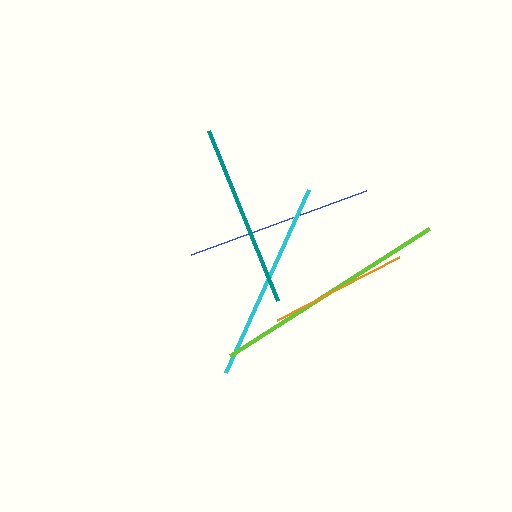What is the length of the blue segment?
The blue segment is approximately 186 pixels long.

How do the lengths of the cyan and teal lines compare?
The cyan and teal lines are approximately the same length.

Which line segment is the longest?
The lime line is the longest at approximately 236 pixels.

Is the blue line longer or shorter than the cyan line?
The cyan line is longer than the blue line.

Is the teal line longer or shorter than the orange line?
The teal line is longer than the orange line.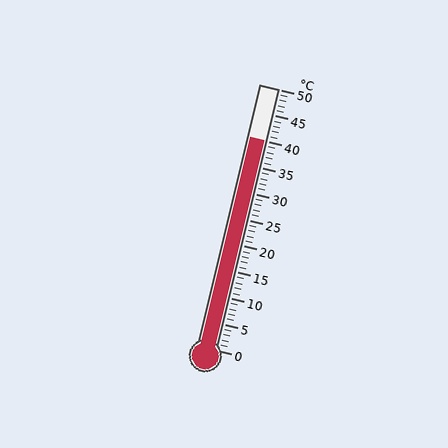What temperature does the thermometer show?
The thermometer shows approximately 40°C.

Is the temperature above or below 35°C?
The temperature is above 35°C.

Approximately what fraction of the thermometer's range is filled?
The thermometer is filled to approximately 80% of its range.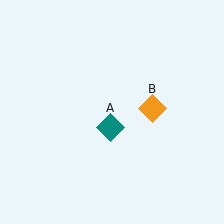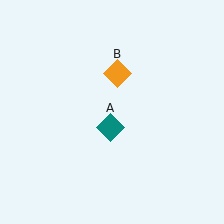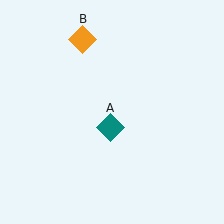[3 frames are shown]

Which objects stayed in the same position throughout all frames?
Teal diamond (object A) remained stationary.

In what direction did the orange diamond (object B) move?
The orange diamond (object B) moved up and to the left.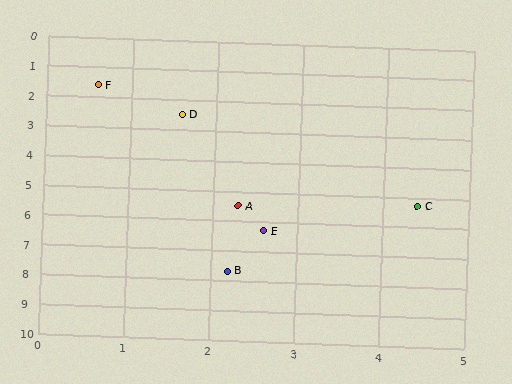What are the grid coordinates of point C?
Point C is at approximately (4.4, 5.3).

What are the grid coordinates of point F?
Point F is at approximately (0.6, 1.6).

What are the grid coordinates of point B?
Point B is at approximately (2.2, 7.7).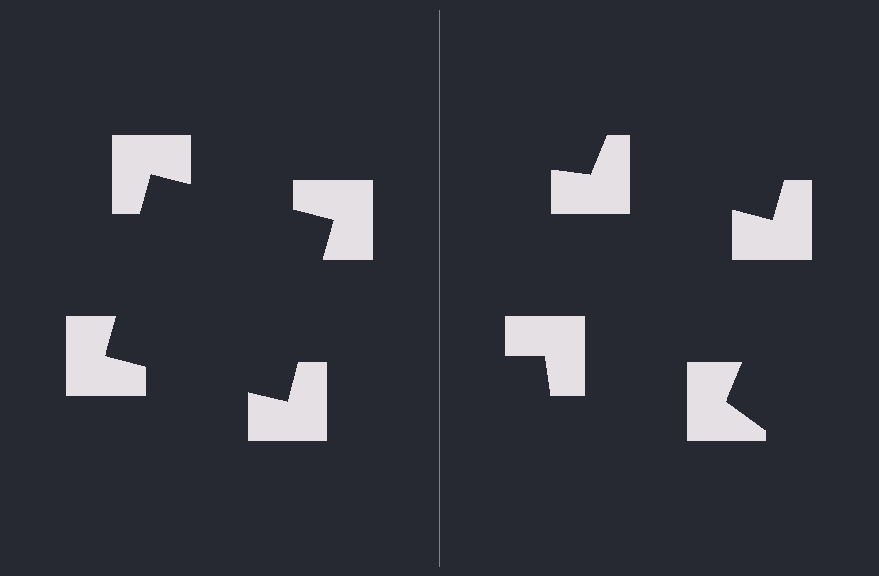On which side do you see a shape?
An illusory square appears on the left side. On the right side the wedge cuts are rotated, so no coherent shape forms.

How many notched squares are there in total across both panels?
8 — 4 on each side.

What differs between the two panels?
The notched squares are positioned identically on both sides; only the wedge orientations differ. On the left they align to a square; on the right they are misaligned.